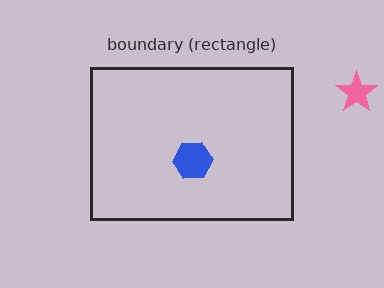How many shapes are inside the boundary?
1 inside, 1 outside.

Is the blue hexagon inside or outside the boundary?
Inside.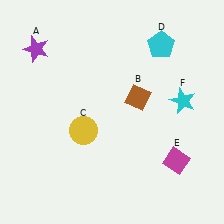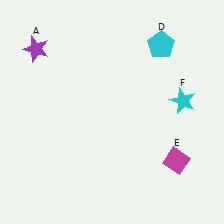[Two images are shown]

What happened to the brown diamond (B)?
The brown diamond (B) was removed in Image 2. It was in the top-right area of Image 1.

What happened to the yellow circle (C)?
The yellow circle (C) was removed in Image 2. It was in the bottom-left area of Image 1.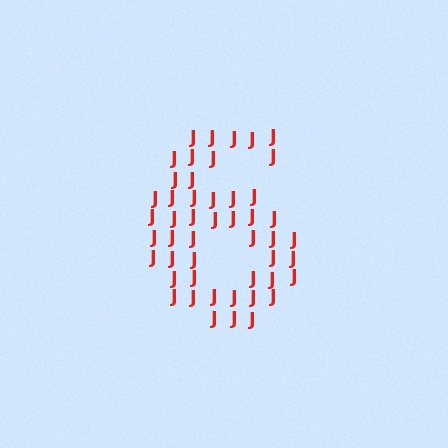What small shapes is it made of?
It is made of small letter J's.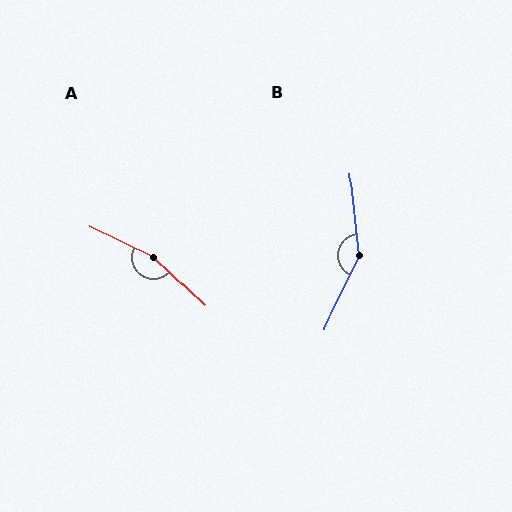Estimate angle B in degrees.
Approximately 148 degrees.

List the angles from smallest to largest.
B (148°), A (162°).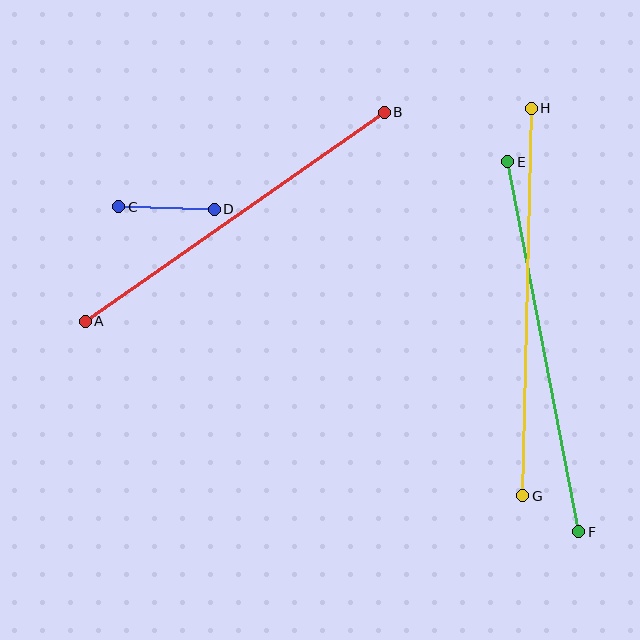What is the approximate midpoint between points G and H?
The midpoint is at approximately (527, 302) pixels.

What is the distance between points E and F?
The distance is approximately 377 pixels.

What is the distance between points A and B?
The distance is approximately 365 pixels.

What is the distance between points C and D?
The distance is approximately 95 pixels.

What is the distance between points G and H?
The distance is approximately 388 pixels.